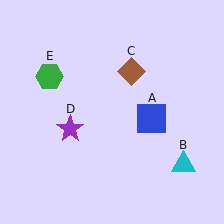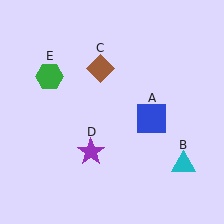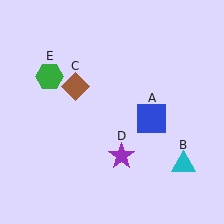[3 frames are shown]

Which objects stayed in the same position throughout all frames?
Blue square (object A) and cyan triangle (object B) and green hexagon (object E) remained stationary.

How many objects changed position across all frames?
2 objects changed position: brown diamond (object C), purple star (object D).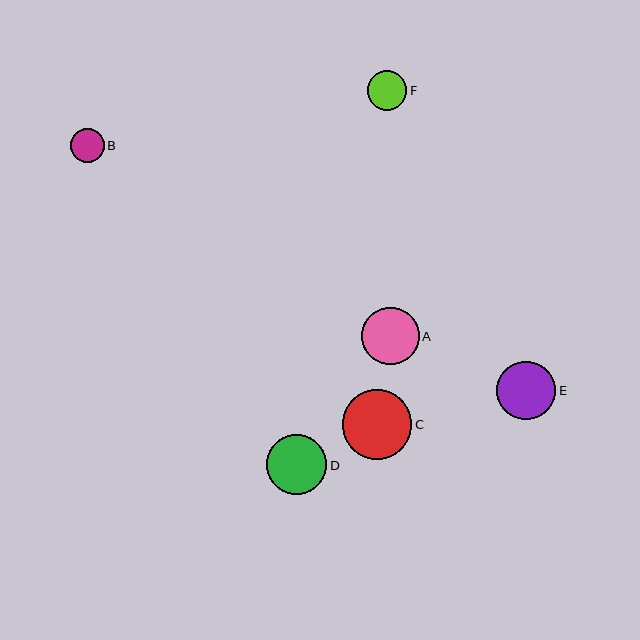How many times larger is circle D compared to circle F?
Circle D is approximately 1.5 times the size of circle F.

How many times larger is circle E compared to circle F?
Circle E is approximately 1.5 times the size of circle F.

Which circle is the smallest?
Circle B is the smallest with a size of approximately 33 pixels.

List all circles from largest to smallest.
From largest to smallest: C, D, E, A, F, B.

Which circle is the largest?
Circle C is the largest with a size of approximately 70 pixels.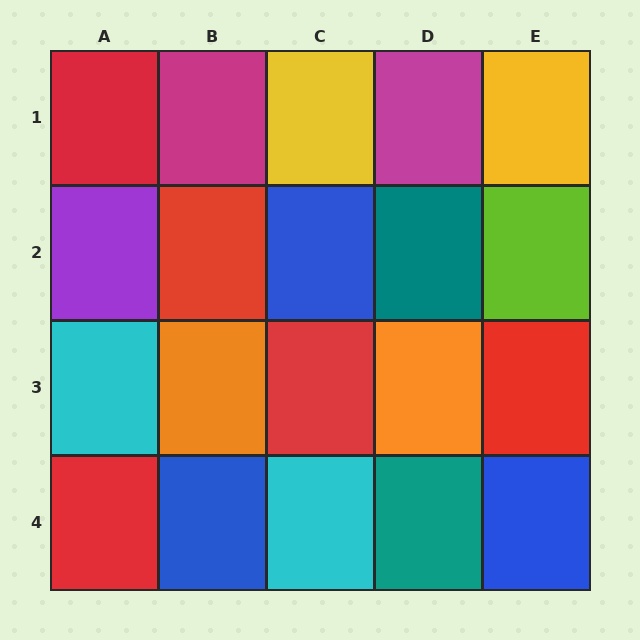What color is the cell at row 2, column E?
Lime.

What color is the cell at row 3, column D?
Orange.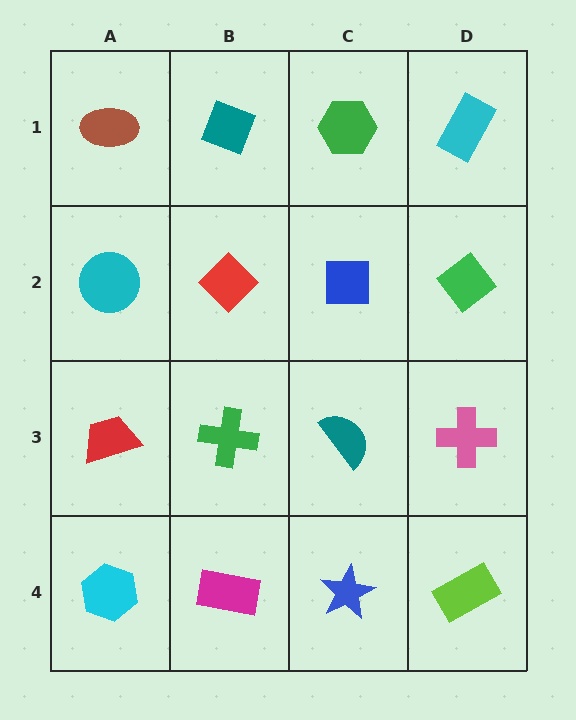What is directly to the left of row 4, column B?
A cyan hexagon.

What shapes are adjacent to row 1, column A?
A cyan circle (row 2, column A), a teal diamond (row 1, column B).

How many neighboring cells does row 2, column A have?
3.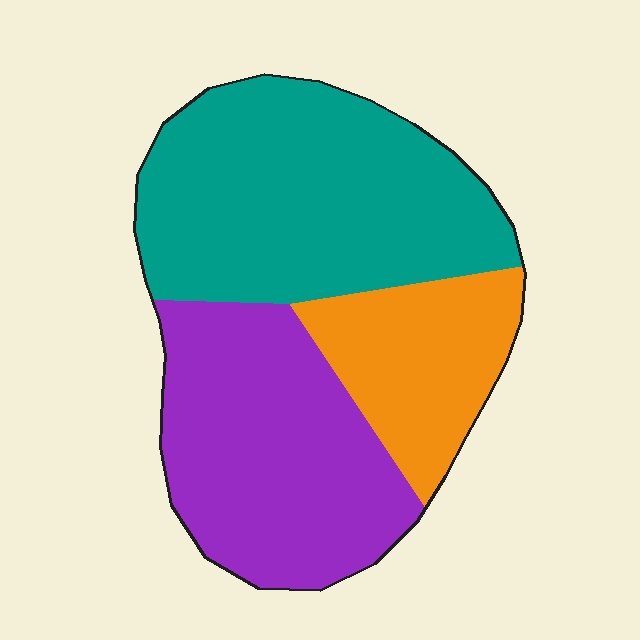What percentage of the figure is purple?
Purple takes up about three eighths (3/8) of the figure.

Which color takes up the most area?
Teal, at roughly 45%.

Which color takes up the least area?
Orange, at roughly 20%.